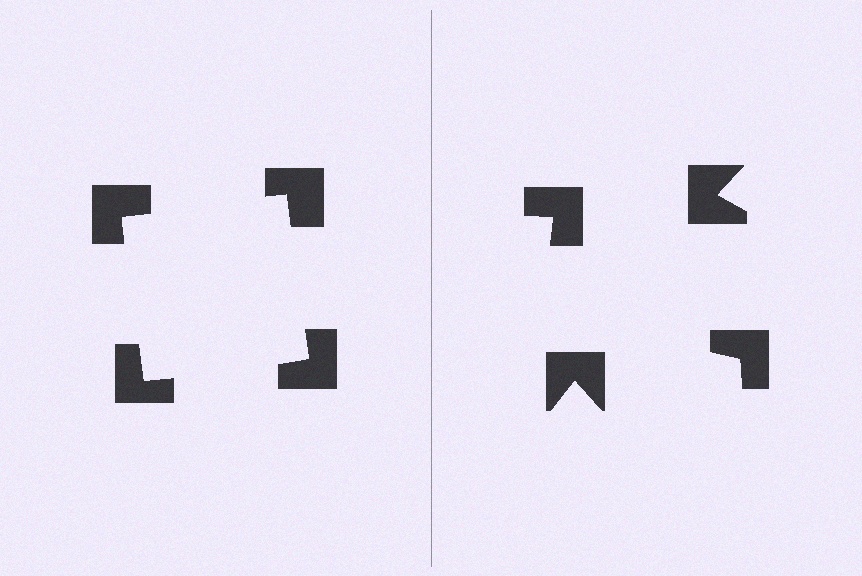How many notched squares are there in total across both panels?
8 — 4 on each side.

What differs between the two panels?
The notched squares are positioned identically on both sides; only the wedge orientations differ. On the left they align to a square; on the right they are misaligned.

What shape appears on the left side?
An illusory square.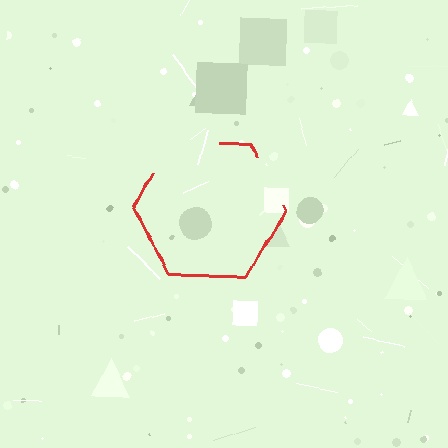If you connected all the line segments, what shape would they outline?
They would outline a hexagon.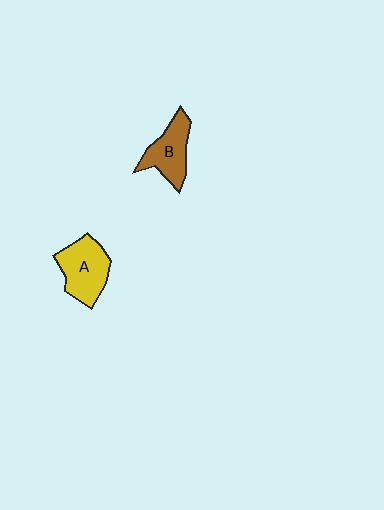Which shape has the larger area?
Shape A (yellow).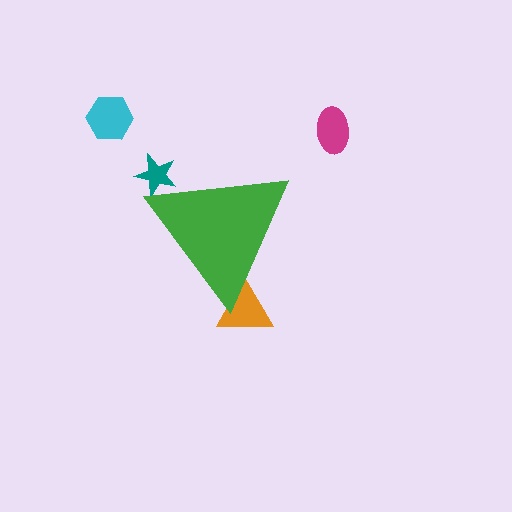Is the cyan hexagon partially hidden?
No, the cyan hexagon is fully visible.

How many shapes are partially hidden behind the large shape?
2 shapes are partially hidden.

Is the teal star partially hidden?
Yes, the teal star is partially hidden behind the green triangle.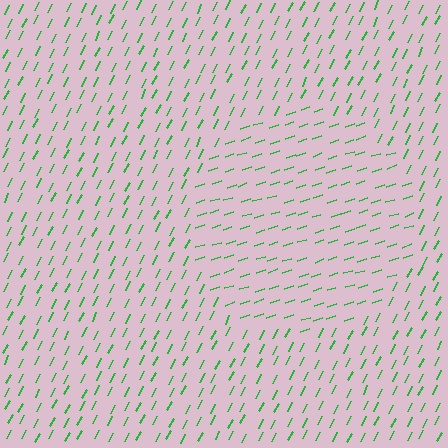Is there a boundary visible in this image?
Yes, there is a texture boundary formed by a change in line orientation.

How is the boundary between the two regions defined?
The boundary is defined purely by a change in line orientation (approximately 45 degrees difference). All lines are the same color and thickness.